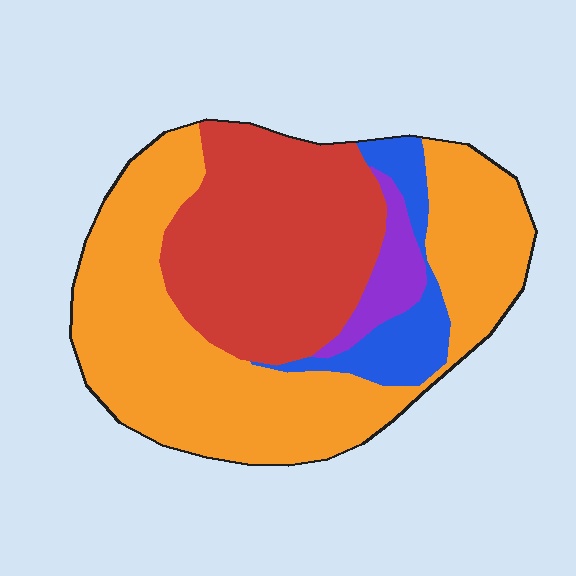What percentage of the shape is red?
Red takes up about one third (1/3) of the shape.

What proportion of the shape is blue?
Blue covers around 10% of the shape.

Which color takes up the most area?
Orange, at roughly 50%.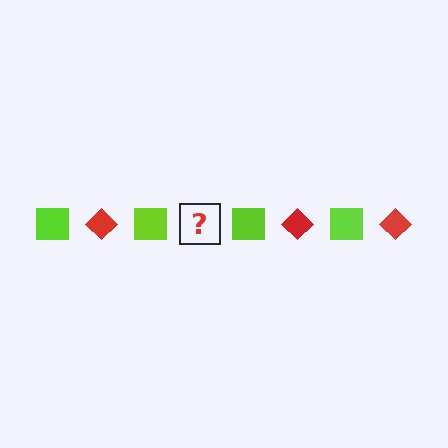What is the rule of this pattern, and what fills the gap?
The rule is that the pattern alternates between lime square and red diamond. The gap should be filled with a red diamond.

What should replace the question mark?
The question mark should be replaced with a red diamond.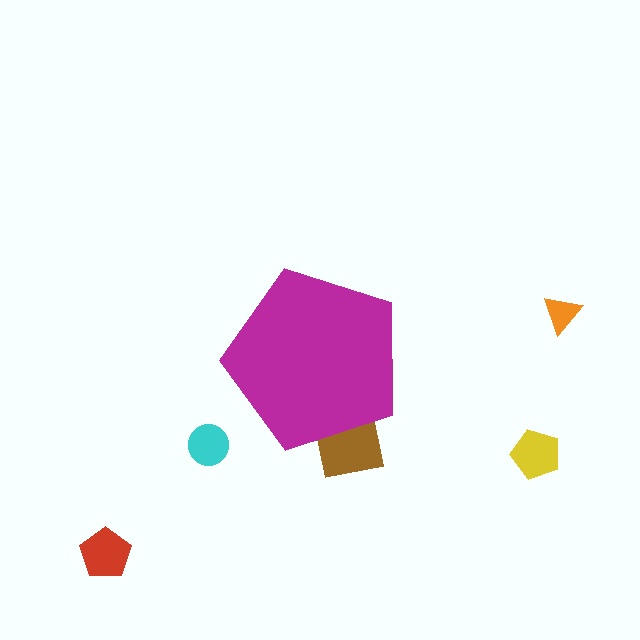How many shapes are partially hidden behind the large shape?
1 shape is partially hidden.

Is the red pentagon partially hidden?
No, the red pentagon is fully visible.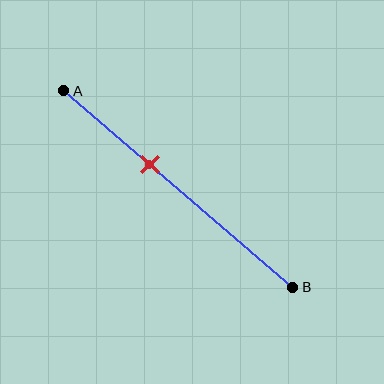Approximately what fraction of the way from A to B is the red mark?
The red mark is approximately 40% of the way from A to B.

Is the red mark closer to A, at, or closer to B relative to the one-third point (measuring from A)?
The red mark is closer to point B than the one-third point of segment AB.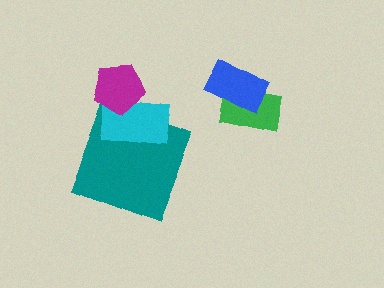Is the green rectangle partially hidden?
Yes, it is partially covered by another shape.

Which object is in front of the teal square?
The cyan rectangle is in front of the teal square.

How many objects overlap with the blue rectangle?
1 object overlaps with the blue rectangle.